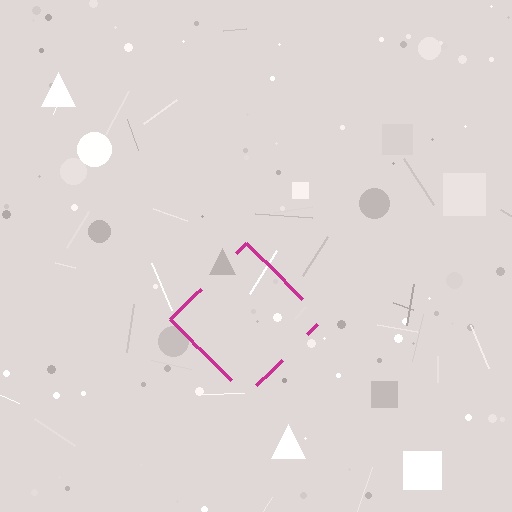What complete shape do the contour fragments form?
The contour fragments form a diamond.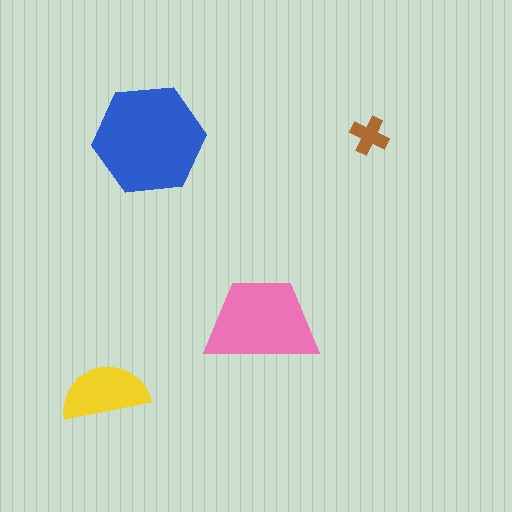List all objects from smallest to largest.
The brown cross, the yellow semicircle, the pink trapezoid, the blue hexagon.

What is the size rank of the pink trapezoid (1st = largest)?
2nd.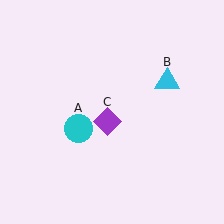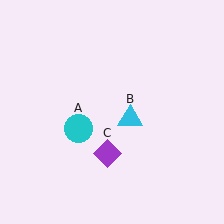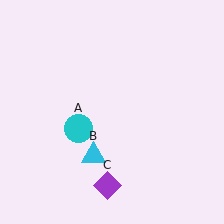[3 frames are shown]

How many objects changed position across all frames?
2 objects changed position: cyan triangle (object B), purple diamond (object C).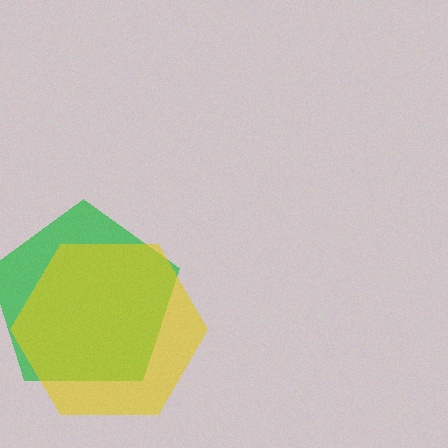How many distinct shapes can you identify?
There are 2 distinct shapes: a green pentagon, a yellow hexagon.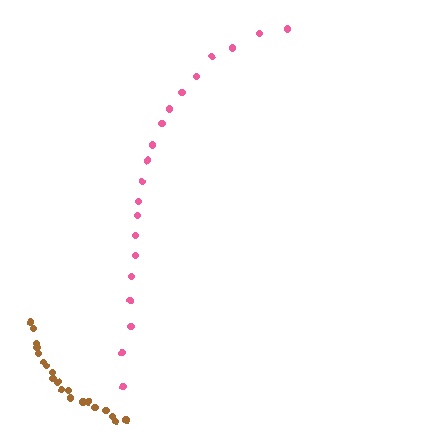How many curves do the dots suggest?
There are 2 distinct paths.